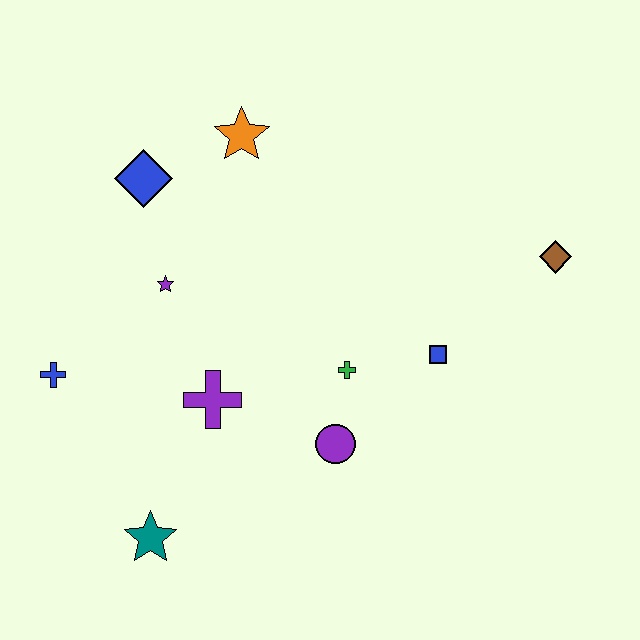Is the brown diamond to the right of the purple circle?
Yes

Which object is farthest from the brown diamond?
The blue cross is farthest from the brown diamond.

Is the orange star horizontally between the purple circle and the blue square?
No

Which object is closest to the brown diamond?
The blue square is closest to the brown diamond.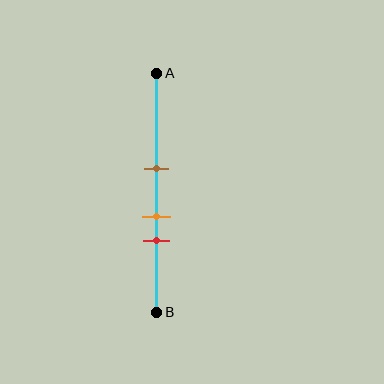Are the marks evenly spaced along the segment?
Yes, the marks are approximately evenly spaced.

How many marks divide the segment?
There are 3 marks dividing the segment.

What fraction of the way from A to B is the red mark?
The red mark is approximately 70% (0.7) of the way from A to B.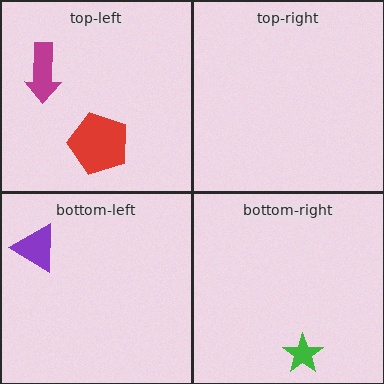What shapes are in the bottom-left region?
The purple triangle.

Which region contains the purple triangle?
The bottom-left region.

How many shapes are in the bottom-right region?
1.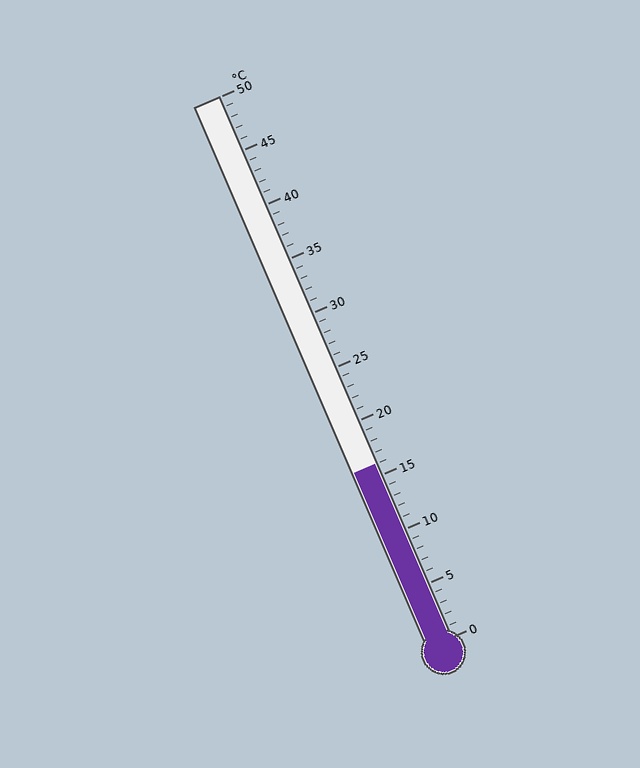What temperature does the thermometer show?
The thermometer shows approximately 16°C.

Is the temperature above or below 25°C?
The temperature is below 25°C.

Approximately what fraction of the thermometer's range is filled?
The thermometer is filled to approximately 30% of its range.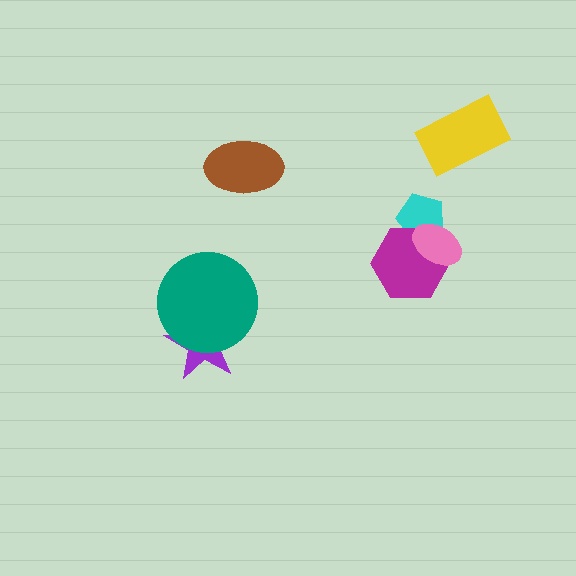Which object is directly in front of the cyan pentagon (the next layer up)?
The magenta hexagon is directly in front of the cyan pentagon.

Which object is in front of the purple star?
The teal circle is in front of the purple star.